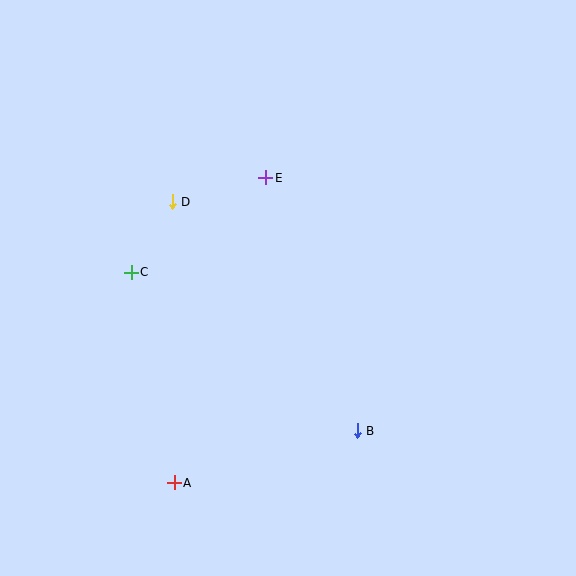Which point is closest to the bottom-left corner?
Point A is closest to the bottom-left corner.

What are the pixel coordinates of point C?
Point C is at (131, 272).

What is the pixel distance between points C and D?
The distance between C and D is 81 pixels.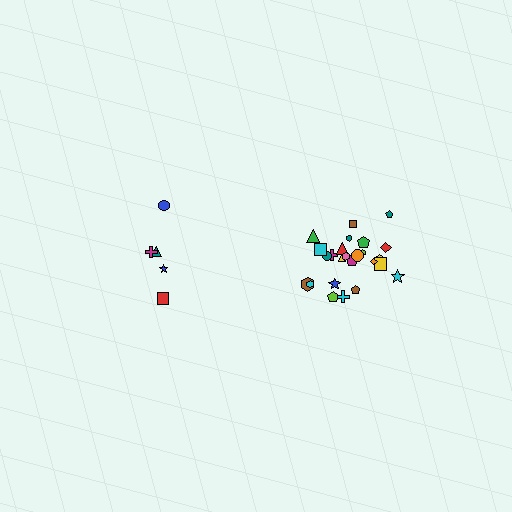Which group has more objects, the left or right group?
The right group.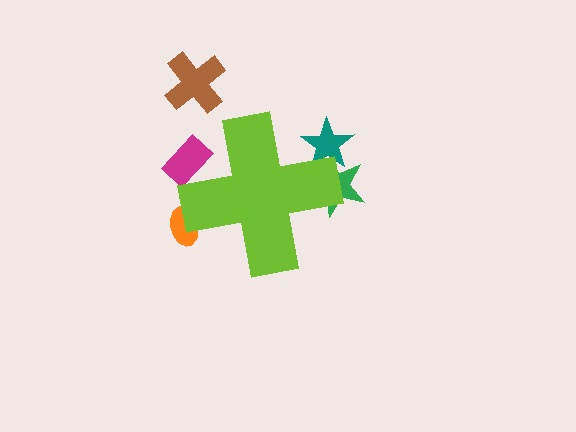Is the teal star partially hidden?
Yes, the teal star is partially hidden behind the lime cross.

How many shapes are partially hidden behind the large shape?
4 shapes are partially hidden.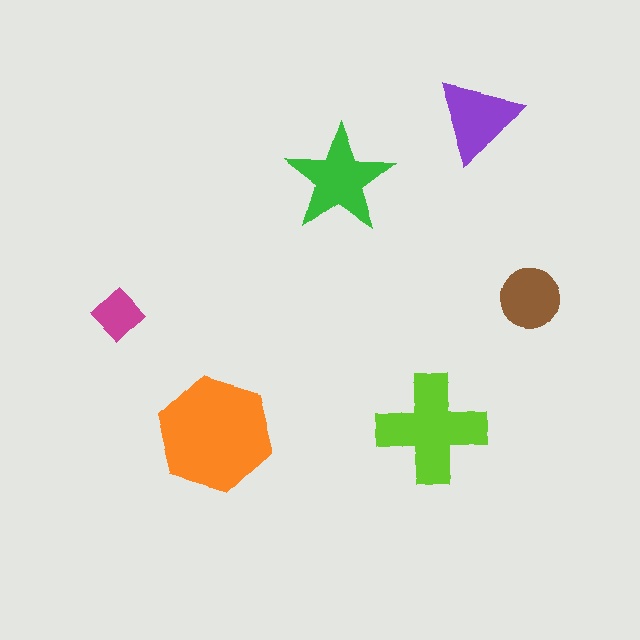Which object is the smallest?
The magenta diamond.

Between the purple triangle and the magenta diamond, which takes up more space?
The purple triangle.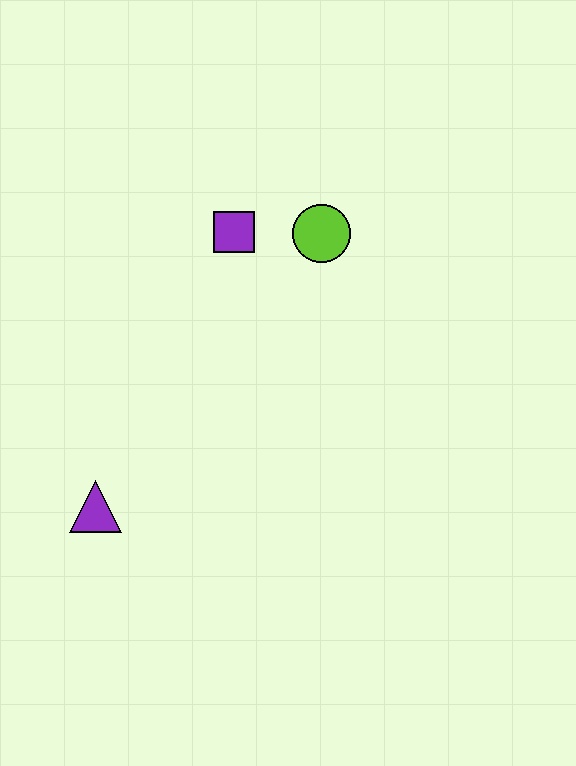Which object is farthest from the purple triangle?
The lime circle is farthest from the purple triangle.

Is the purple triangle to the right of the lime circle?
No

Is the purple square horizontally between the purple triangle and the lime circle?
Yes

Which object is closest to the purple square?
The lime circle is closest to the purple square.